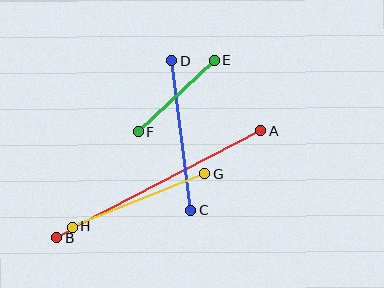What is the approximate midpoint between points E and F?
The midpoint is at approximately (176, 96) pixels.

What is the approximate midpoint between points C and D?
The midpoint is at approximately (181, 135) pixels.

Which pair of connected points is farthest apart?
Points A and B are farthest apart.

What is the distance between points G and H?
The distance is approximately 142 pixels.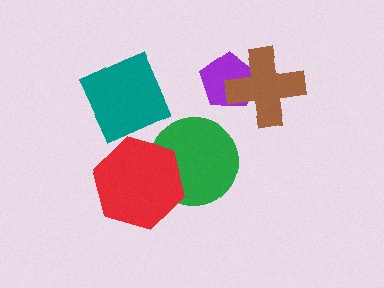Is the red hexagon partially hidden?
Yes, it is partially covered by another shape.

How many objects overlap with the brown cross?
1 object overlaps with the brown cross.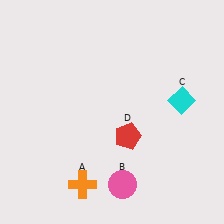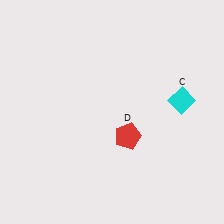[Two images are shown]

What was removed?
The pink circle (B), the orange cross (A) were removed in Image 2.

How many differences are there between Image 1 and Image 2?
There are 2 differences between the two images.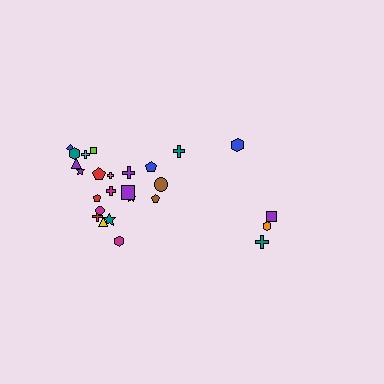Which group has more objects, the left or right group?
The left group.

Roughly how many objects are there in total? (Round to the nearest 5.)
Roughly 25 objects in total.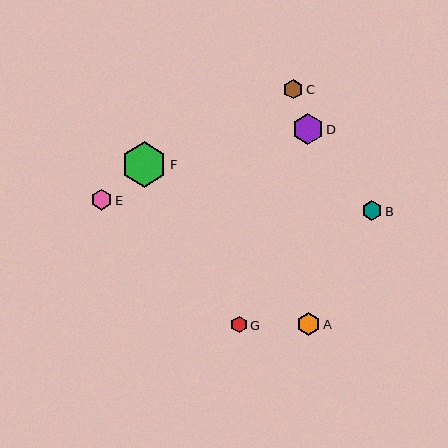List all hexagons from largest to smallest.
From largest to smallest: F, D, A, E, B, C, G.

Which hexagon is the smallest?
Hexagon G is the smallest with a size of approximately 17 pixels.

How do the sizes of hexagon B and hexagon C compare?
Hexagon B and hexagon C are approximately the same size.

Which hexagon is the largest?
Hexagon F is the largest with a size of approximately 45 pixels.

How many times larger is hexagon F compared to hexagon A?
Hexagon F is approximately 1.9 times the size of hexagon A.